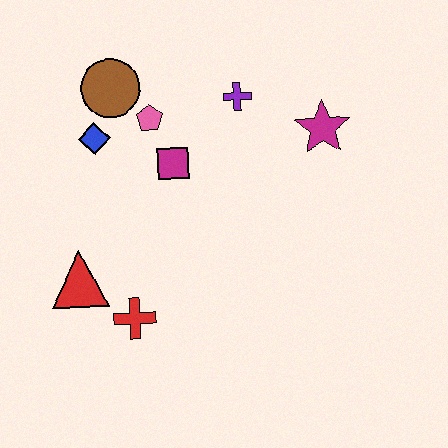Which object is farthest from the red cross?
The magenta star is farthest from the red cross.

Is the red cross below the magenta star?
Yes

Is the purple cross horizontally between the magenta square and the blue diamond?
No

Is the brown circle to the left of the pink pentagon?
Yes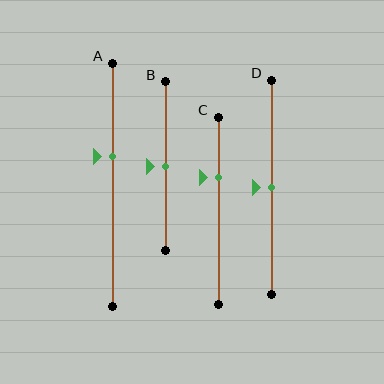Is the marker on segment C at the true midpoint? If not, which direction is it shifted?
No, the marker on segment C is shifted upward by about 18% of the segment length.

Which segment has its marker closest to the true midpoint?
Segment B has its marker closest to the true midpoint.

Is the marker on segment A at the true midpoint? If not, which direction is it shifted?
No, the marker on segment A is shifted upward by about 12% of the segment length.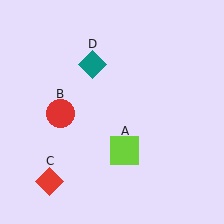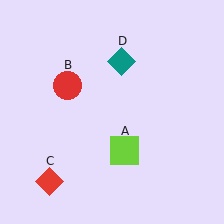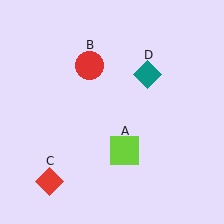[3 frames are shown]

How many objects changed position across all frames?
2 objects changed position: red circle (object B), teal diamond (object D).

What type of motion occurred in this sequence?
The red circle (object B), teal diamond (object D) rotated clockwise around the center of the scene.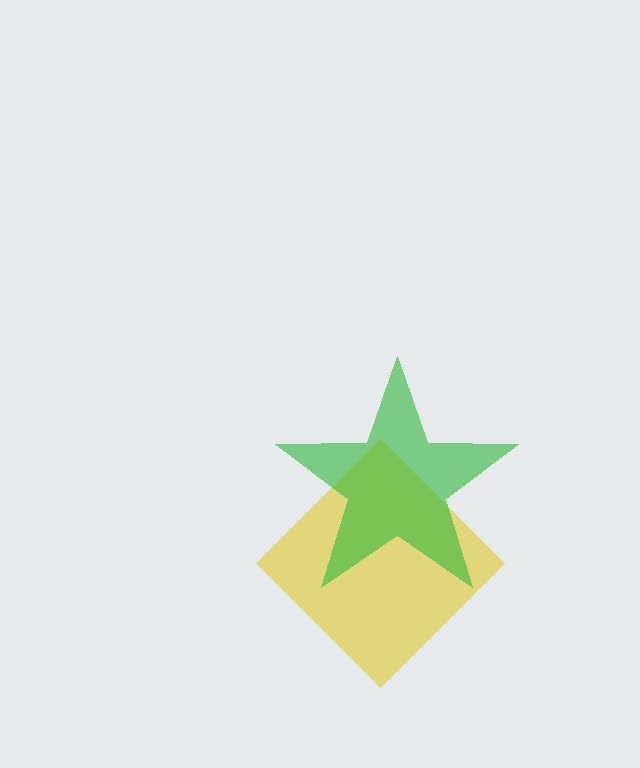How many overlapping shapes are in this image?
There are 2 overlapping shapes in the image.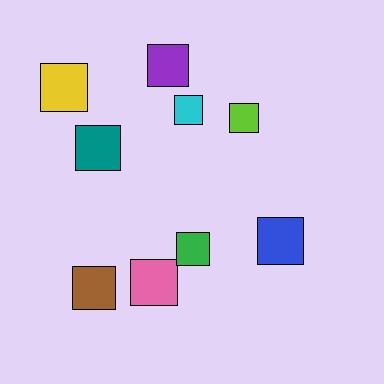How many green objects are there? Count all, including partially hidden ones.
There is 1 green object.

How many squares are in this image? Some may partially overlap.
There are 9 squares.